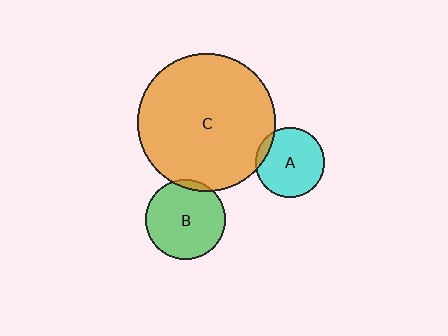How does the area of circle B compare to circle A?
Approximately 1.3 times.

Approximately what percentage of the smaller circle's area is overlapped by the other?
Approximately 10%.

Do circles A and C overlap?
Yes.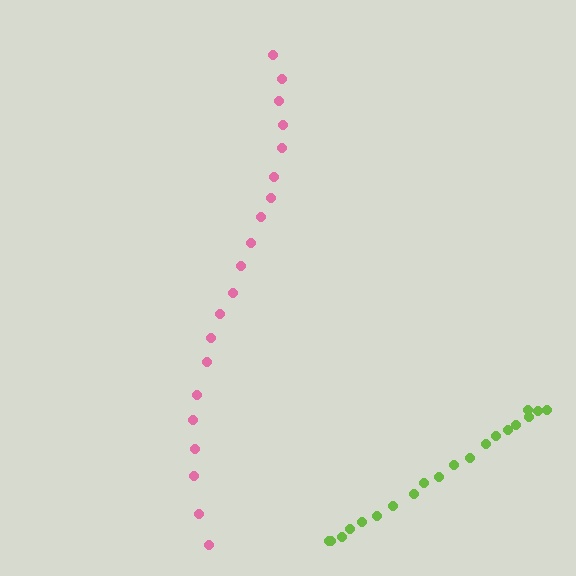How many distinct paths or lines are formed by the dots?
There are 2 distinct paths.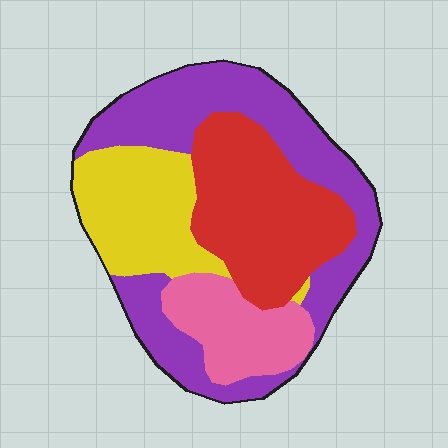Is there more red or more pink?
Red.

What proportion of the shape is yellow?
Yellow takes up less than a quarter of the shape.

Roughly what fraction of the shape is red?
Red takes up about one quarter (1/4) of the shape.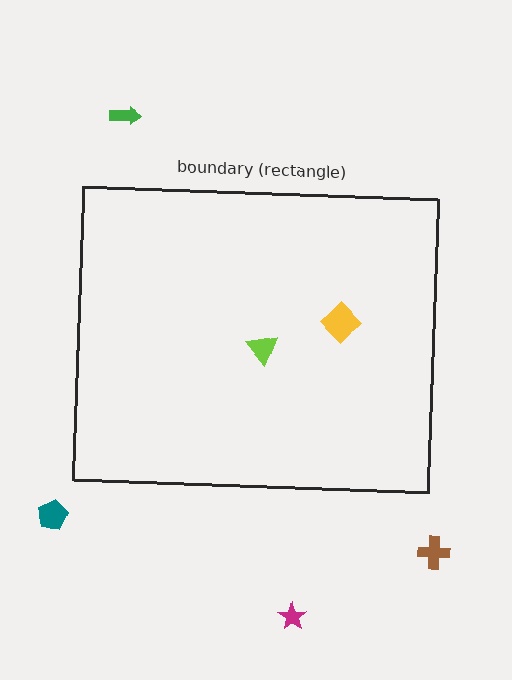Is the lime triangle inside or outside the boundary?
Inside.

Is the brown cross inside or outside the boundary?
Outside.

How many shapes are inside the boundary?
2 inside, 4 outside.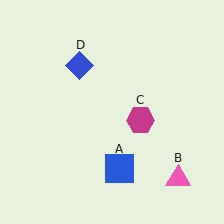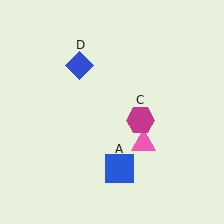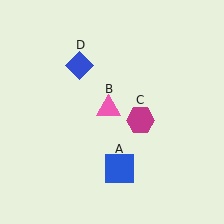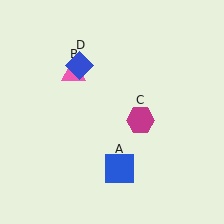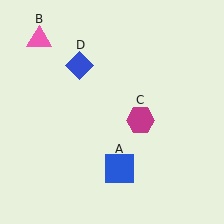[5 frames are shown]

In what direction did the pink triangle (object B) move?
The pink triangle (object B) moved up and to the left.